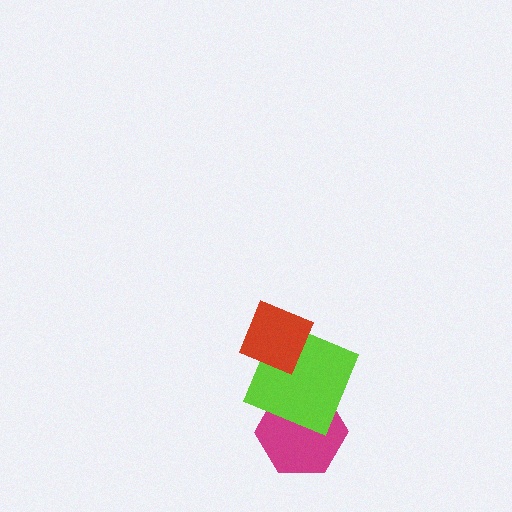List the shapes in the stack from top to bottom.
From top to bottom: the red diamond, the lime square, the magenta hexagon.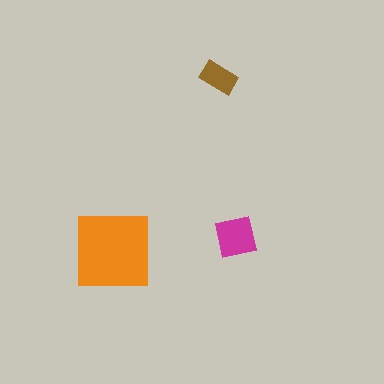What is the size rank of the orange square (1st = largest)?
1st.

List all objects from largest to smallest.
The orange square, the magenta square, the brown rectangle.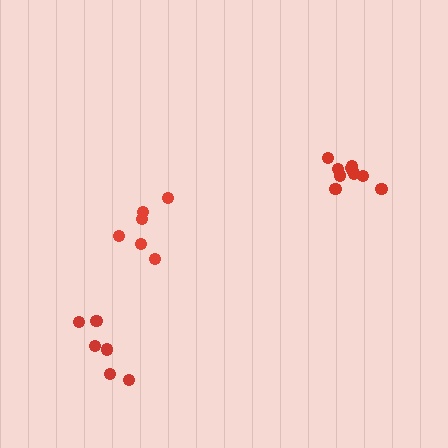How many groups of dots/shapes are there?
There are 3 groups.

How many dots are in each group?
Group 1: 10 dots, Group 2: 6 dots, Group 3: 6 dots (22 total).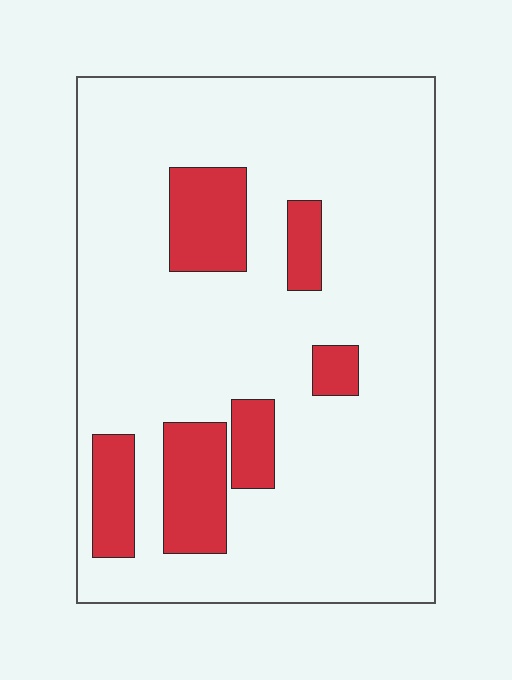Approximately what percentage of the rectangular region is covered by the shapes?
Approximately 15%.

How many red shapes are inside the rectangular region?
6.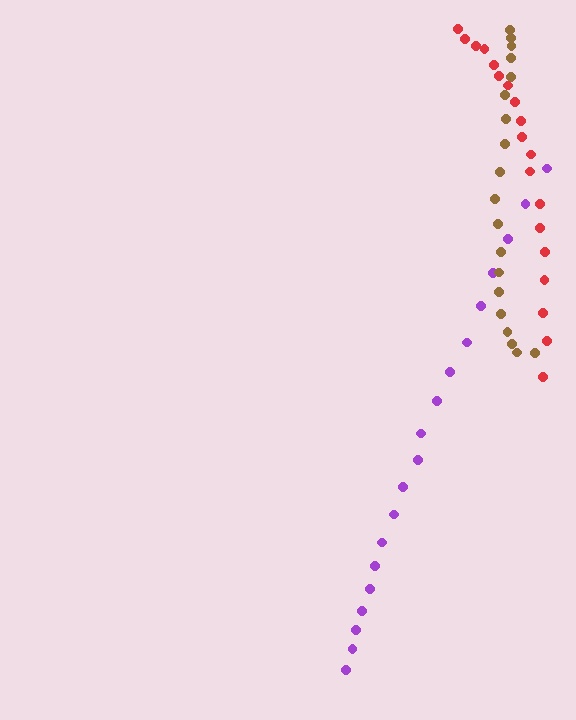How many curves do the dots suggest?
There are 3 distinct paths.